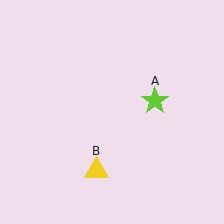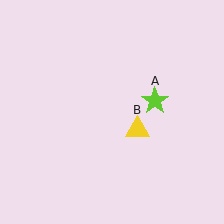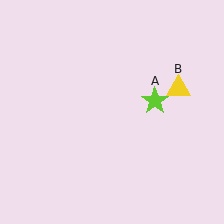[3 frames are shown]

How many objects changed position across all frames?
1 object changed position: yellow triangle (object B).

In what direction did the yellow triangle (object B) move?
The yellow triangle (object B) moved up and to the right.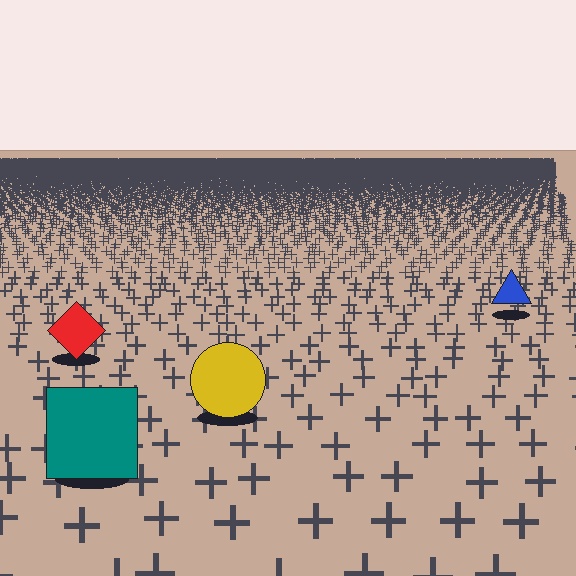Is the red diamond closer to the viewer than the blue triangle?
Yes. The red diamond is closer — you can tell from the texture gradient: the ground texture is coarser near it.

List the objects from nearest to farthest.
From nearest to farthest: the teal square, the yellow circle, the red diamond, the blue triangle.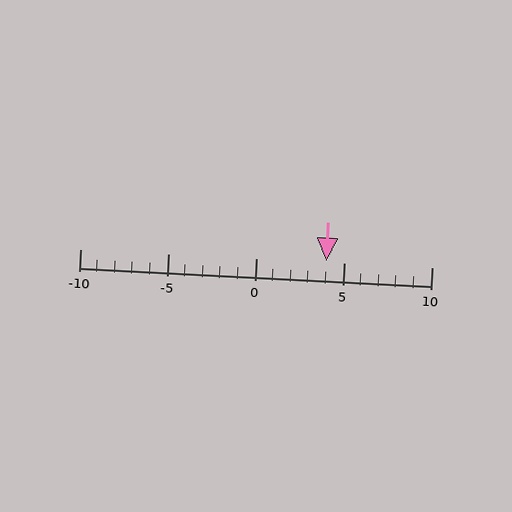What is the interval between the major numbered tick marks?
The major tick marks are spaced 5 units apart.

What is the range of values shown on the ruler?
The ruler shows values from -10 to 10.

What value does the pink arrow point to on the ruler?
The pink arrow points to approximately 4.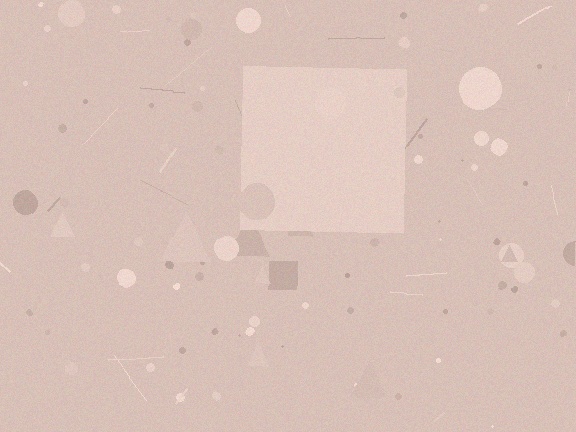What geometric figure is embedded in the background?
A square is embedded in the background.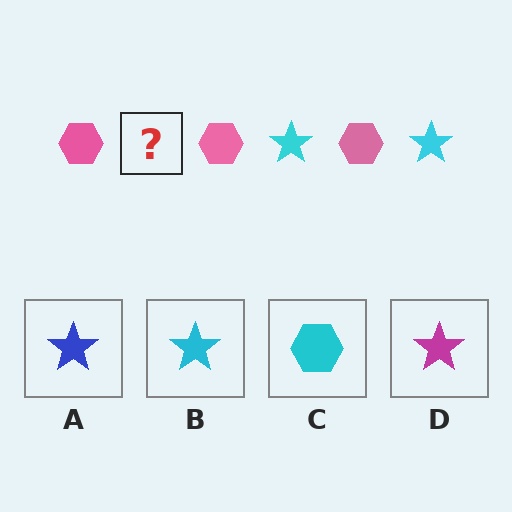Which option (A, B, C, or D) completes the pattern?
B.